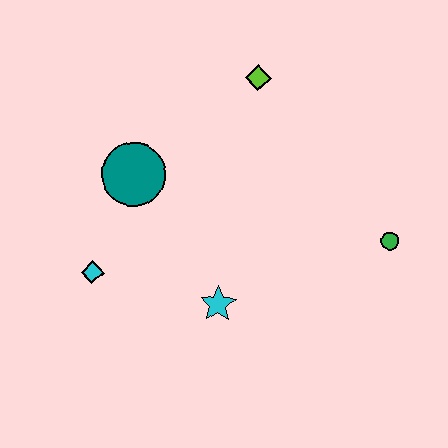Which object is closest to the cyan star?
The cyan diamond is closest to the cyan star.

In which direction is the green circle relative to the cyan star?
The green circle is to the right of the cyan star.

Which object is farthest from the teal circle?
The green circle is farthest from the teal circle.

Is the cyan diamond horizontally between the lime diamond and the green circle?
No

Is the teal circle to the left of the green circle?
Yes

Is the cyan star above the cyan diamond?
No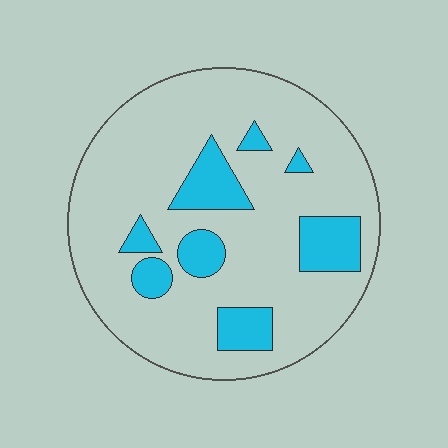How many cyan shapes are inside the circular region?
8.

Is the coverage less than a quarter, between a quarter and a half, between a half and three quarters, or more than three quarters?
Less than a quarter.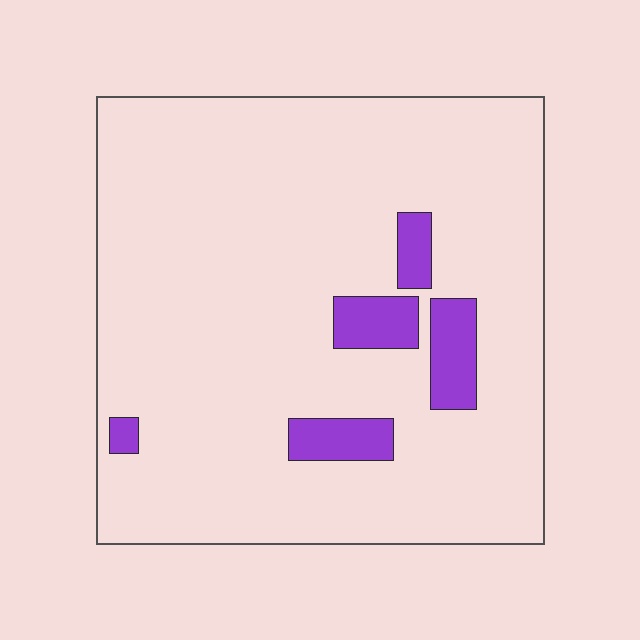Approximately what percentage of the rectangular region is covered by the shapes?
Approximately 10%.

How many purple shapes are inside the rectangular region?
5.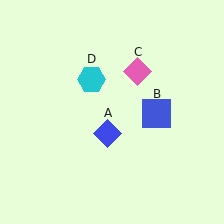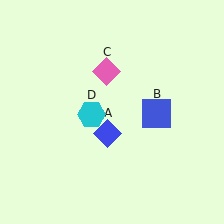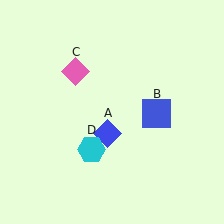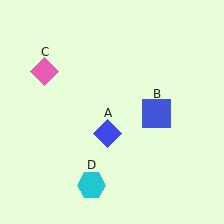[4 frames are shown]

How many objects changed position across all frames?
2 objects changed position: pink diamond (object C), cyan hexagon (object D).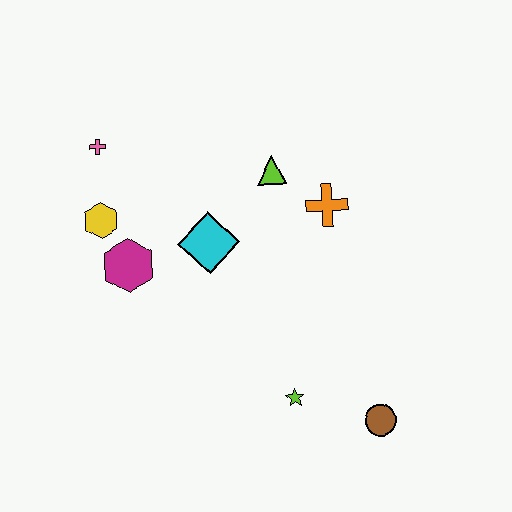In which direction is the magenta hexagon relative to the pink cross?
The magenta hexagon is below the pink cross.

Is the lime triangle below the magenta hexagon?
No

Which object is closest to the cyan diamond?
The magenta hexagon is closest to the cyan diamond.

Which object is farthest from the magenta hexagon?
The brown circle is farthest from the magenta hexagon.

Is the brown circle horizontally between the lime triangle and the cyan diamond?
No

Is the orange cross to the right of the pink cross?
Yes